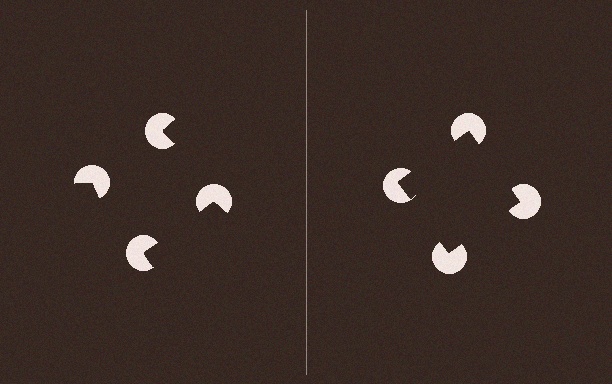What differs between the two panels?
The pac-man discs are positioned identically on both sides; only the wedge orientations differ. On the right they align to a square; on the left they are misaligned.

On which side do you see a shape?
An illusory square appears on the right side. On the left side the wedge cuts are rotated, so no coherent shape forms.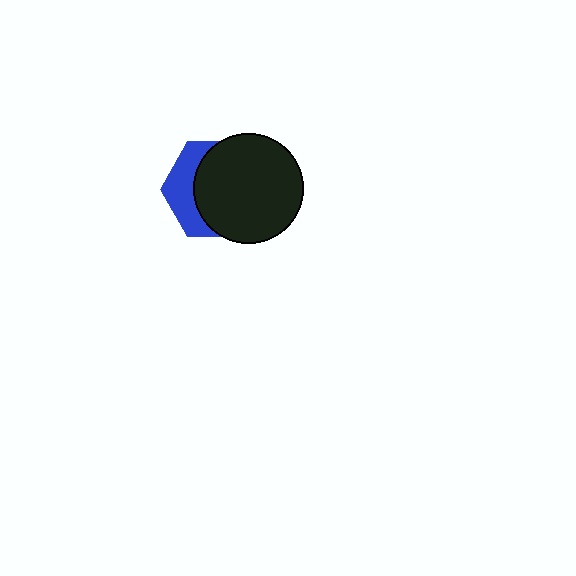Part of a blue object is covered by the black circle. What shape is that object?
It is a hexagon.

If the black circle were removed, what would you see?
You would see the complete blue hexagon.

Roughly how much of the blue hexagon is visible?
A small part of it is visible (roughly 33%).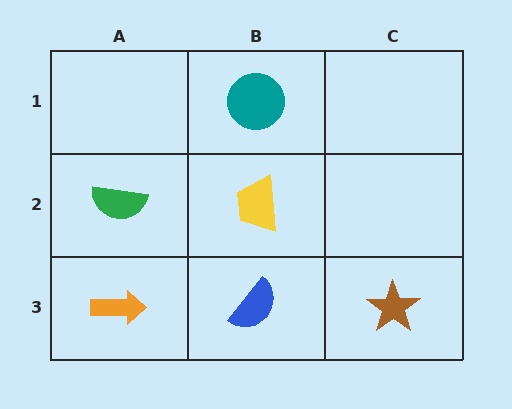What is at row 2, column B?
A yellow trapezoid.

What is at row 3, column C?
A brown star.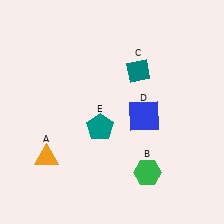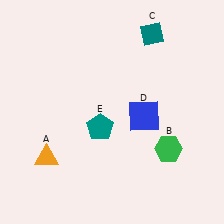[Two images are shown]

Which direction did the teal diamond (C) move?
The teal diamond (C) moved up.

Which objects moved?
The objects that moved are: the green hexagon (B), the teal diamond (C).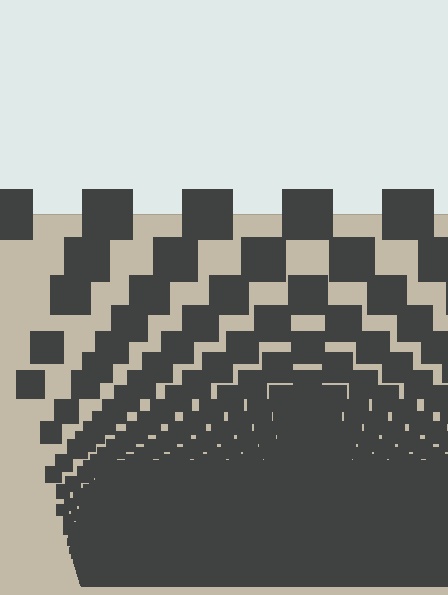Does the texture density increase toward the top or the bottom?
Density increases toward the bottom.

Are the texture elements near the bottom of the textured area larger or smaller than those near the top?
Smaller. The gradient is inverted — elements near the bottom are smaller and denser.